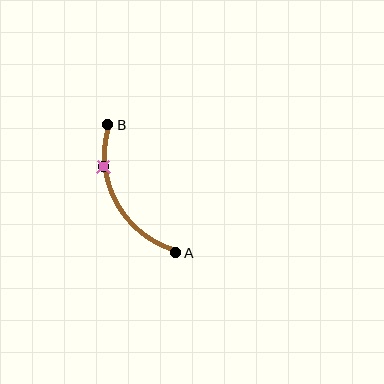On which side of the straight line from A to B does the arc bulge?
The arc bulges to the left of the straight line connecting A and B.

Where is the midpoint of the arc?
The arc midpoint is the point on the curve farthest from the straight line joining A and B. It sits to the left of that line.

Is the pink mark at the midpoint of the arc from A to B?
No. The pink mark lies on the arc but is closer to endpoint B. The arc midpoint would be at the point on the curve equidistant along the arc from both A and B.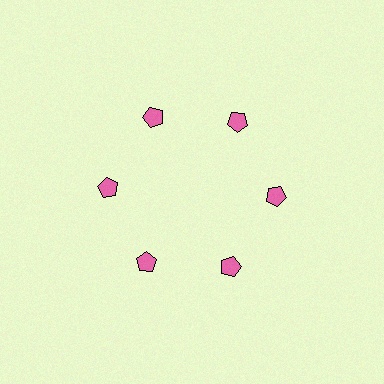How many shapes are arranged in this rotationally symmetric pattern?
There are 6 shapes, arranged in 6 groups of 1.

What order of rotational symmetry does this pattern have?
This pattern has 6-fold rotational symmetry.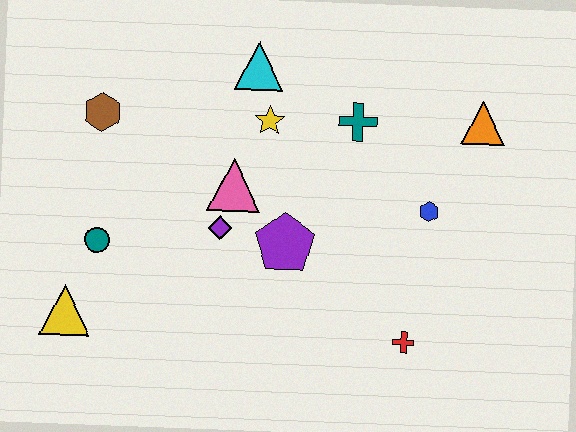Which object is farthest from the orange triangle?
The yellow triangle is farthest from the orange triangle.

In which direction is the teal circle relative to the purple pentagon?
The teal circle is to the left of the purple pentagon.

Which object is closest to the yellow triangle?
The teal circle is closest to the yellow triangle.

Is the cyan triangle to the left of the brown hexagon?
No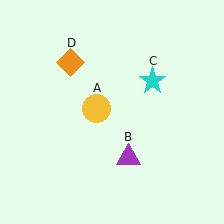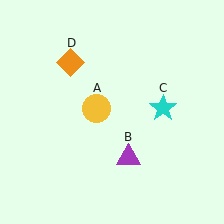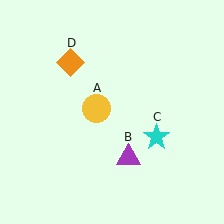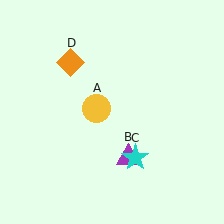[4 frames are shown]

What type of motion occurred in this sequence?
The cyan star (object C) rotated clockwise around the center of the scene.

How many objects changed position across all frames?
1 object changed position: cyan star (object C).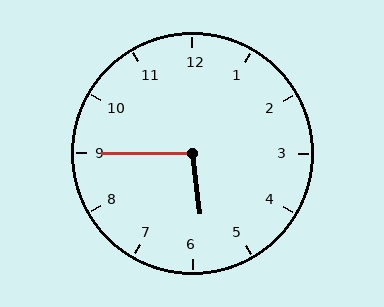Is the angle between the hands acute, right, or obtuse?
It is obtuse.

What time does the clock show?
5:45.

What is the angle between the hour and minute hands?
Approximately 98 degrees.